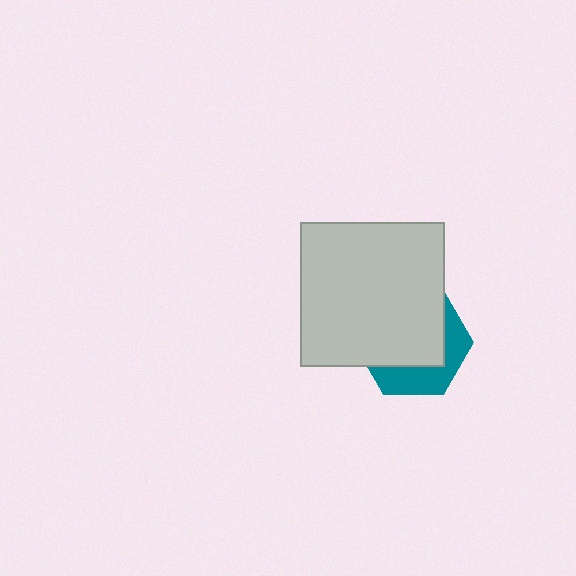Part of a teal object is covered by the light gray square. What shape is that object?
It is a hexagon.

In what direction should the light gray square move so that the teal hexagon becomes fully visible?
The light gray square should move toward the upper-left. That is the shortest direction to clear the overlap and leave the teal hexagon fully visible.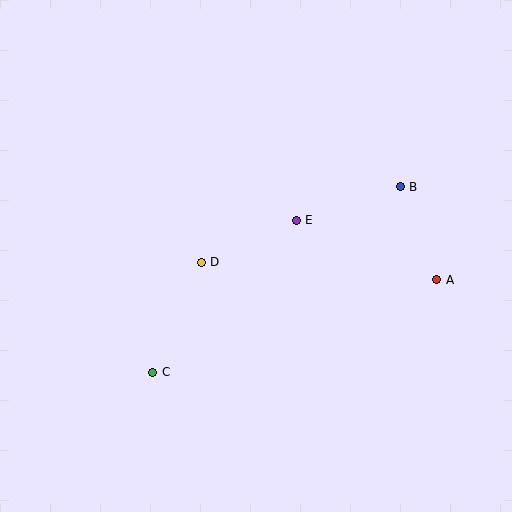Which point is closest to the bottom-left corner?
Point C is closest to the bottom-left corner.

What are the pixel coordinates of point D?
Point D is at (201, 262).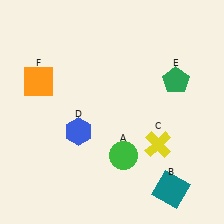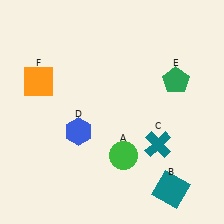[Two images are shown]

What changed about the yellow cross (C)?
In Image 1, C is yellow. In Image 2, it changed to teal.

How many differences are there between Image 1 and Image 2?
There is 1 difference between the two images.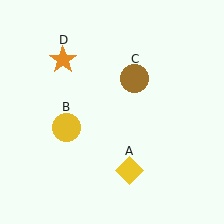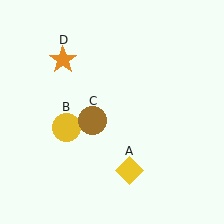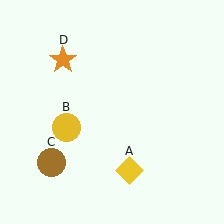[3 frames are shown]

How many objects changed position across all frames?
1 object changed position: brown circle (object C).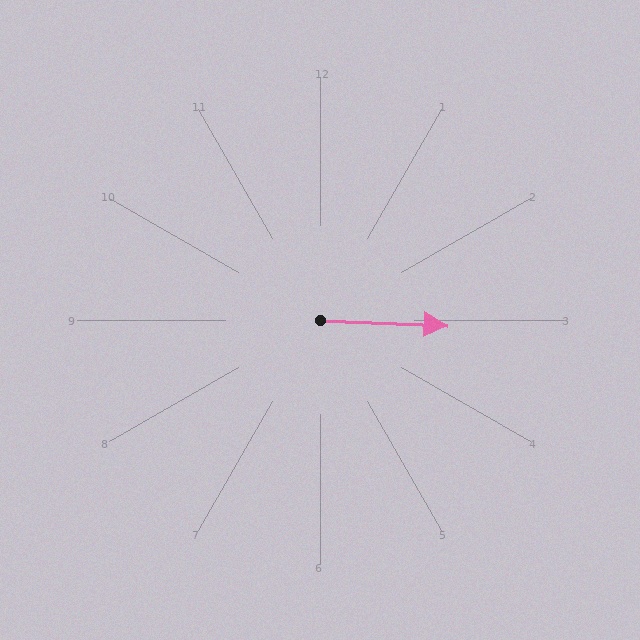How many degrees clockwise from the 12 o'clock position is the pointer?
Approximately 92 degrees.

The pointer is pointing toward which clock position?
Roughly 3 o'clock.